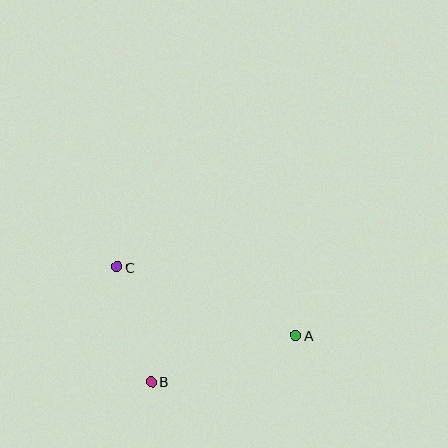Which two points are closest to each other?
Points B and C are closest to each other.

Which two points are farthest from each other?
Points A and C are farthest from each other.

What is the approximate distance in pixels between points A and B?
The distance between A and B is approximately 152 pixels.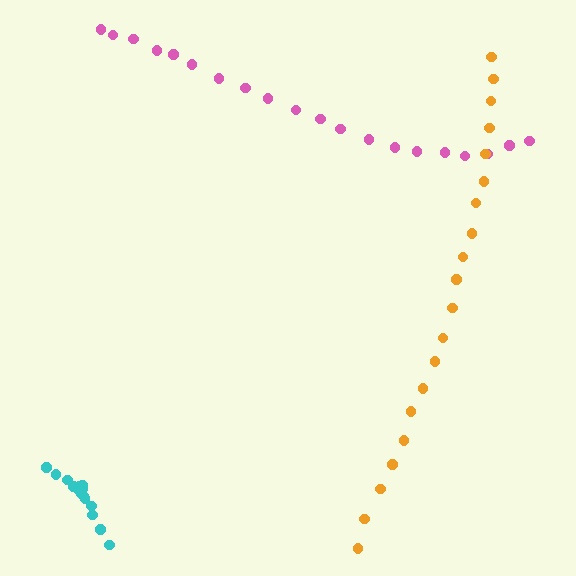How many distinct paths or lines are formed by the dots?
There are 3 distinct paths.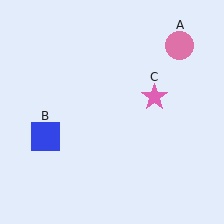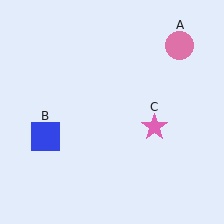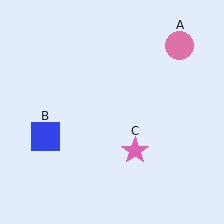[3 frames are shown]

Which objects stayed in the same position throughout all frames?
Pink circle (object A) and blue square (object B) remained stationary.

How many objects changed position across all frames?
1 object changed position: pink star (object C).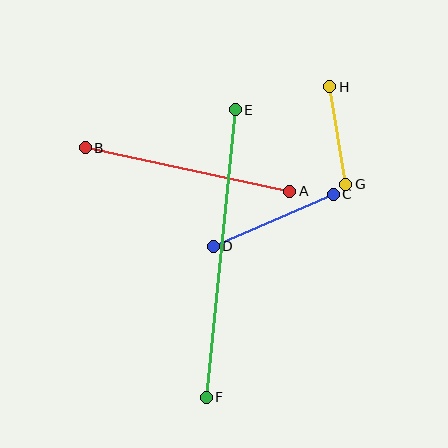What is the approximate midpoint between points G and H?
The midpoint is at approximately (338, 136) pixels.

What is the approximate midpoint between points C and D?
The midpoint is at approximately (273, 220) pixels.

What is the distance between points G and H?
The distance is approximately 99 pixels.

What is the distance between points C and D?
The distance is approximately 131 pixels.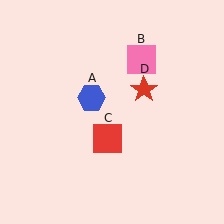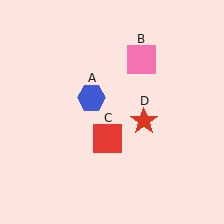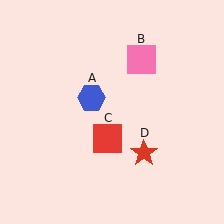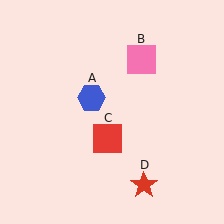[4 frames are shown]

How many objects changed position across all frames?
1 object changed position: red star (object D).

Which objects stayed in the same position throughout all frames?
Blue hexagon (object A) and pink square (object B) and red square (object C) remained stationary.